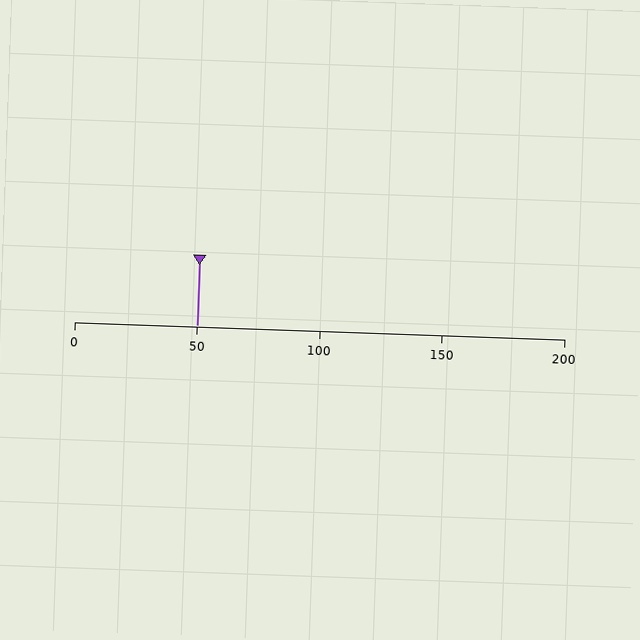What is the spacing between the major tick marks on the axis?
The major ticks are spaced 50 apart.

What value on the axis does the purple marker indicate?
The marker indicates approximately 50.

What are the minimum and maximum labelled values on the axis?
The axis runs from 0 to 200.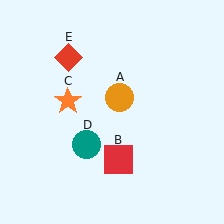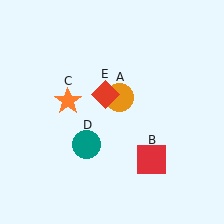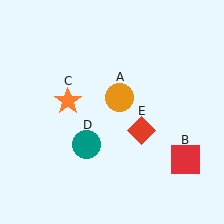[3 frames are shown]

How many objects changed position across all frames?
2 objects changed position: red square (object B), red diamond (object E).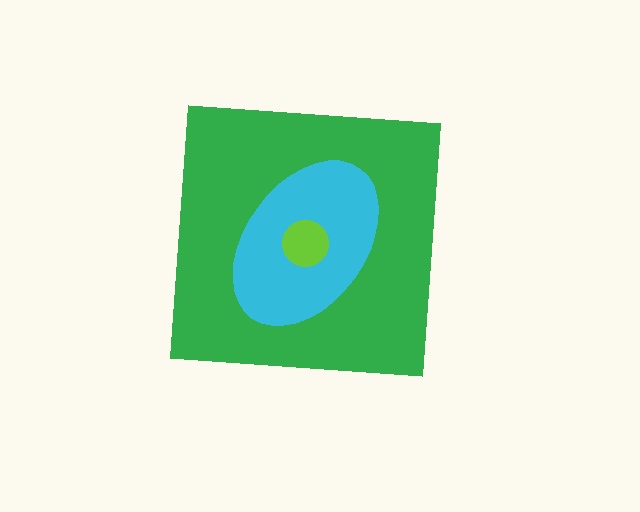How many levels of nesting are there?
3.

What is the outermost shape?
The green square.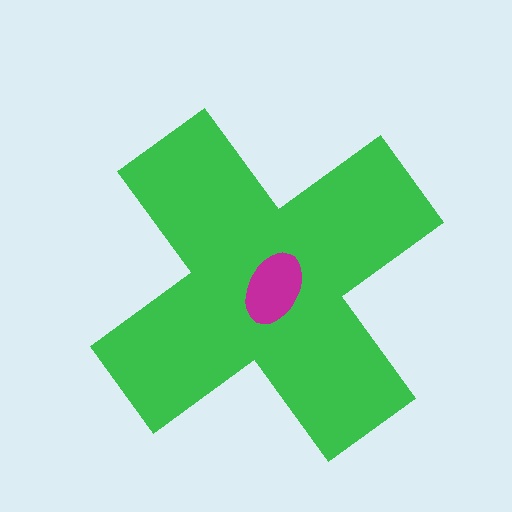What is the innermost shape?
The magenta ellipse.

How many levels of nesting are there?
2.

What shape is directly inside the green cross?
The magenta ellipse.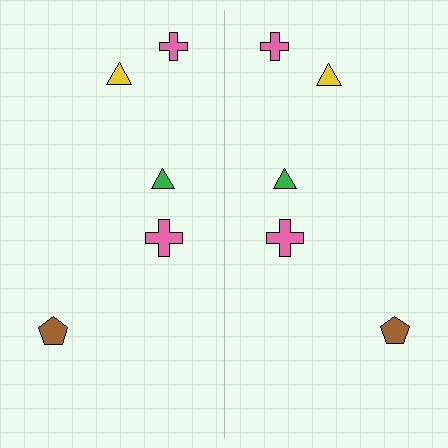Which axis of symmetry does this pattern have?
The pattern has a vertical axis of symmetry running through the center of the image.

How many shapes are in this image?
There are 10 shapes in this image.